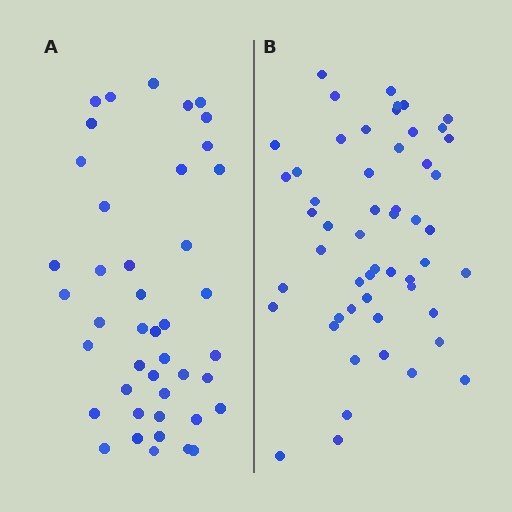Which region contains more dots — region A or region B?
Region B (the right region) has more dots.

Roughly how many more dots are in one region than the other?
Region B has roughly 10 or so more dots than region A.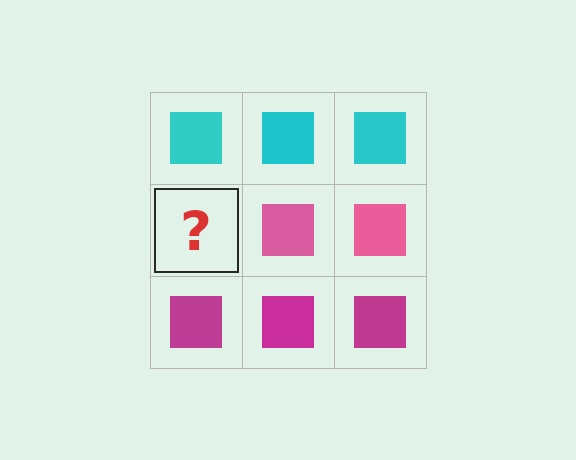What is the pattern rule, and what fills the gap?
The rule is that each row has a consistent color. The gap should be filled with a pink square.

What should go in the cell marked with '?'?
The missing cell should contain a pink square.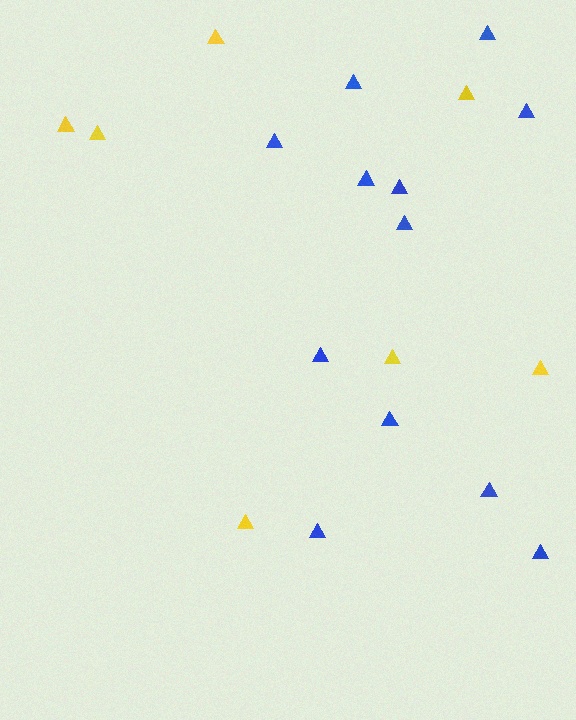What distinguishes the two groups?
There are 2 groups: one group of blue triangles (12) and one group of yellow triangles (7).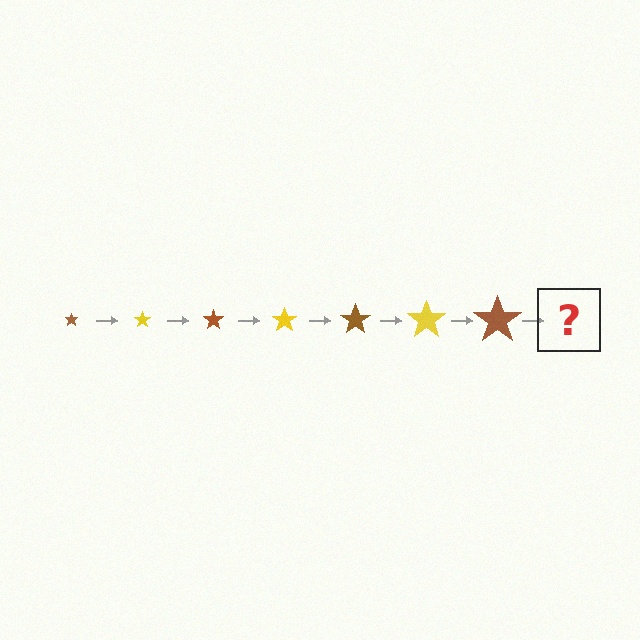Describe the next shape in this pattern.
It should be a yellow star, larger than the previous one.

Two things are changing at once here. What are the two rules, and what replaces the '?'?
The two rules are that the star grows larger each step and the color cycles through brown and yellow. The '?' should be a yellow star, larger than the previous one.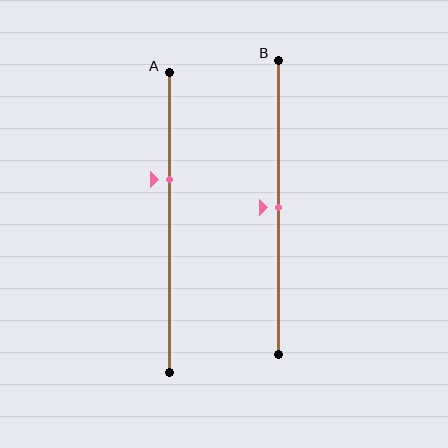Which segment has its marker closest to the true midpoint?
Segment B has its marker closest to the true midpoint.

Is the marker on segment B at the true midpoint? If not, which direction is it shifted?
Yes, the marker on segment B is at the true midpoint.